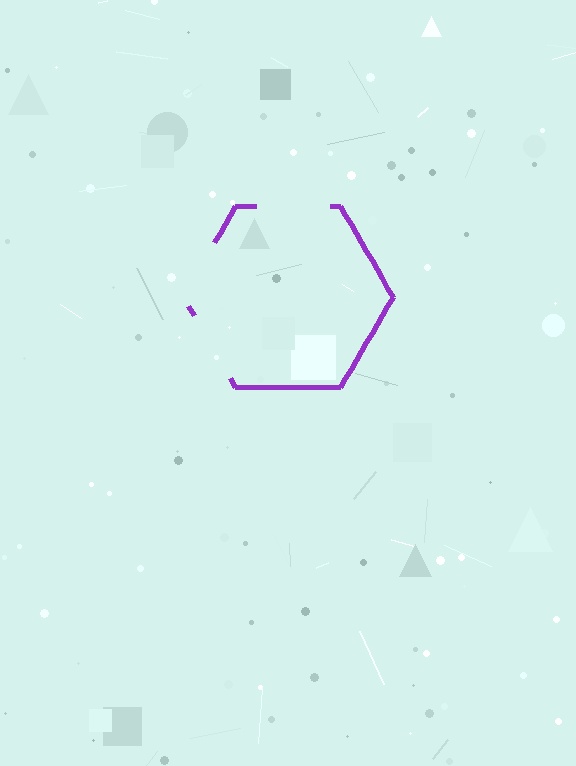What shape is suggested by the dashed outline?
The dashed outline suggests a hexagon.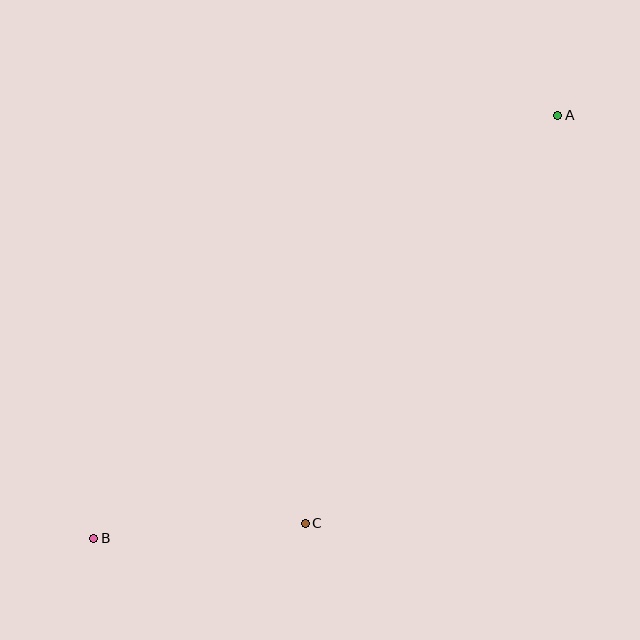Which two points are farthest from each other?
Points A and B are farthest from each other.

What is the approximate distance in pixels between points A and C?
The distance between A and C is approximately 480 pixels.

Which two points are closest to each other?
Points B and C are closest to each other.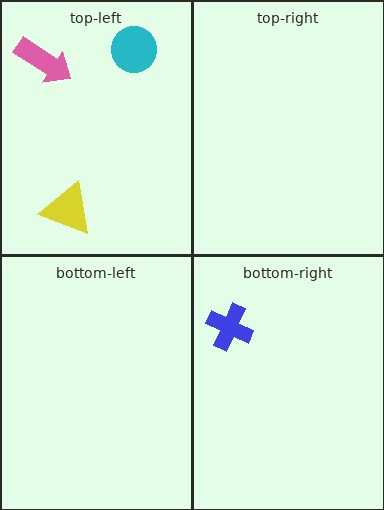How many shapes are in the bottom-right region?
1.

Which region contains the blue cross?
The bottom-right region.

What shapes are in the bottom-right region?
The blue cross.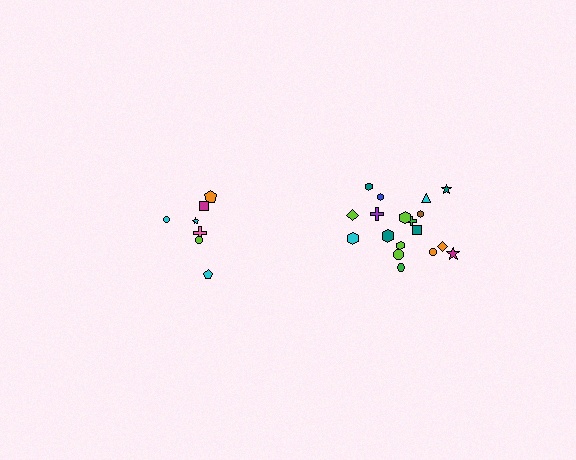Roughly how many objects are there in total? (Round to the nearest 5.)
Roughly 25 objects in total.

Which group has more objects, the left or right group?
The right group.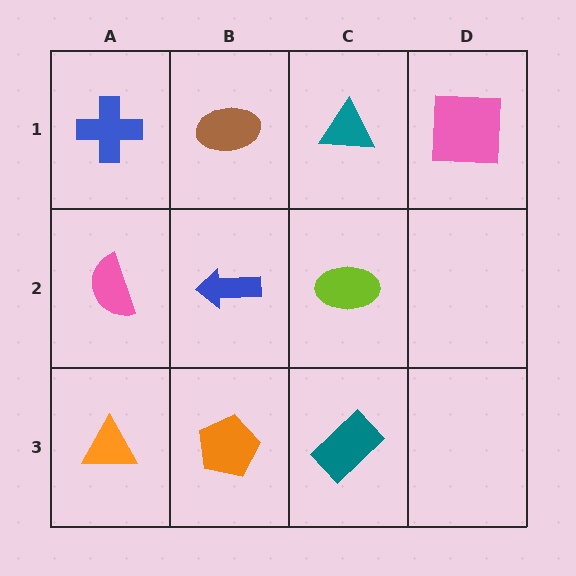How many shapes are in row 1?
4 shapes.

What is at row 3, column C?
A teal rectangle.